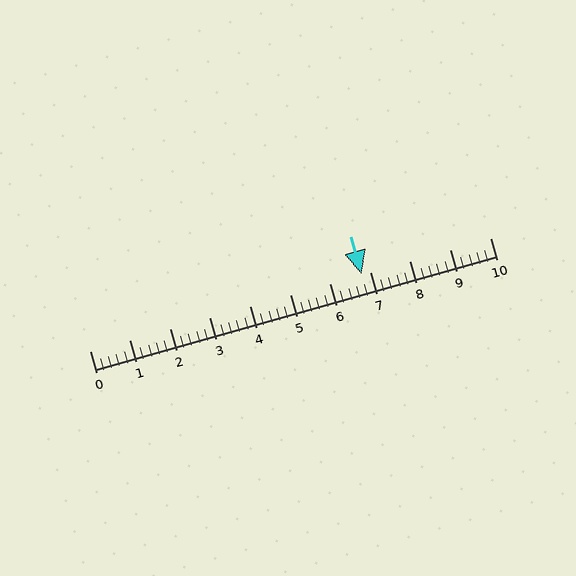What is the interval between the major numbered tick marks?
The major tick marks are spaced 1 units apart.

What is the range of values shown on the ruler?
The ruler shows values from 0 to 10.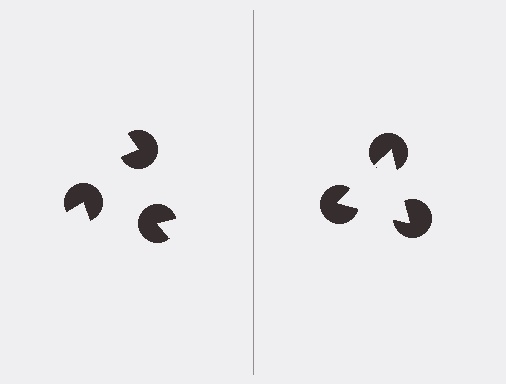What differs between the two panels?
The pac-man discs are positioned identically on both sides; only the wedge orientations differ. On the right they align to a triangle; on the left they are misaligned.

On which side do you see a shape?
An illusory triangle appears on the right side. On the left side the wedge cuts are rotated, so no coherent shape forms.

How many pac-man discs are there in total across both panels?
6 — 3 on each side.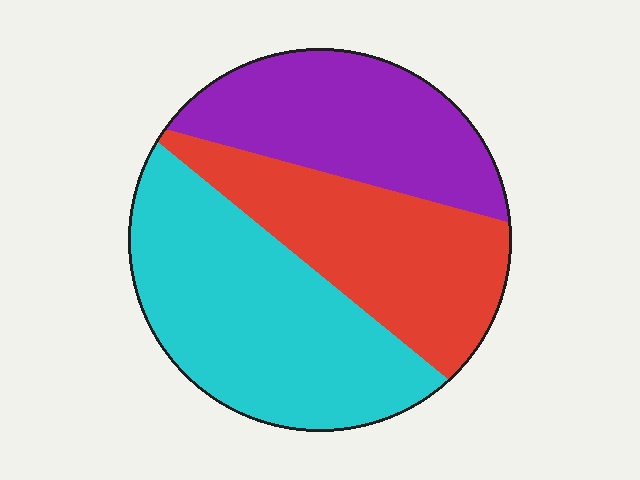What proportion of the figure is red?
Red takes up about one third (1/3) of the figure.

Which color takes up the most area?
Cyan, at roughly 40%.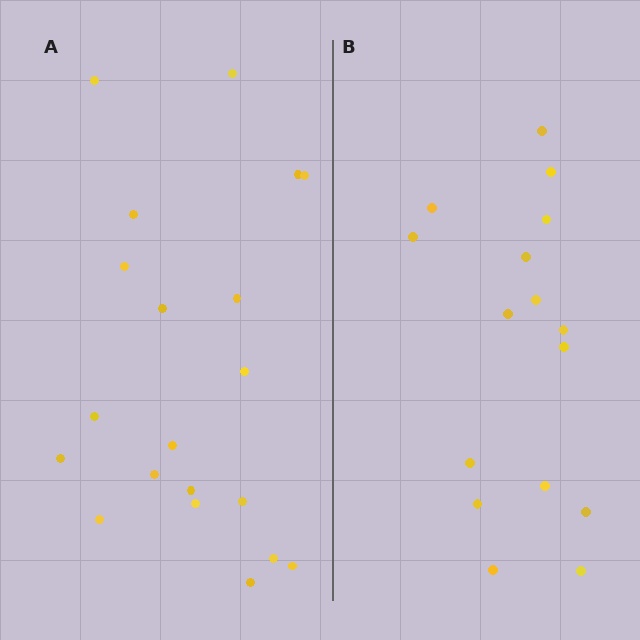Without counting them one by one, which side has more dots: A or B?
Region A (the left region) has more dots.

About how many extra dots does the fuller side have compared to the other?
Region A has about 4 more dots than region B.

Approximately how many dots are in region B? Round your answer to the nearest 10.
About 20 dots. (The exact count is 16, which rounds to 20.)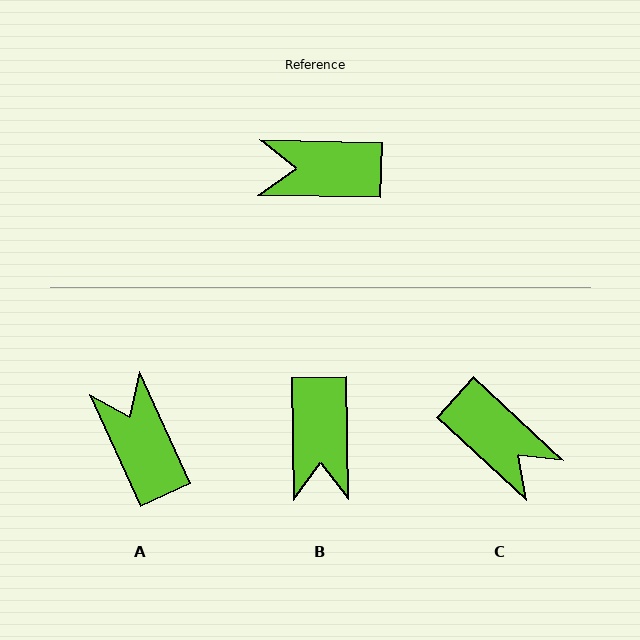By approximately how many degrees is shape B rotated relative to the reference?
Approximately 92 degrees counter-clockwise.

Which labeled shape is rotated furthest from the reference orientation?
C, about 138 degrees away.